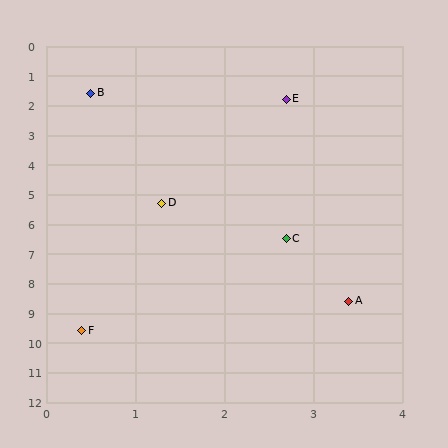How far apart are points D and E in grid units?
Points D and E are about 3.8 grid units apart.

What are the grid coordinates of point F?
Point F is at approximately (0.4, 9.6).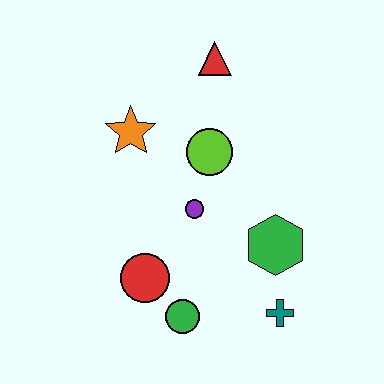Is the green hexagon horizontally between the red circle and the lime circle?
No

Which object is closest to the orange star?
The lime circle is closest to the orange star.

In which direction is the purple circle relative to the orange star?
The purple circle is below the orange star.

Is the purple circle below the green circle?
No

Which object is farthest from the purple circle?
The red triangle is farthest from the purple circle.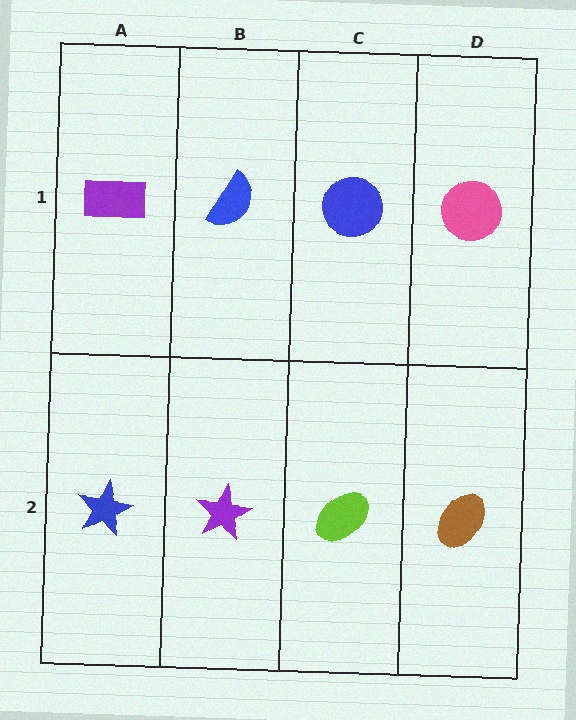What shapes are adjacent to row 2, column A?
A purple rectangle (row 1, column A), a purple star (row 2, column B).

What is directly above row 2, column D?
A pink circle.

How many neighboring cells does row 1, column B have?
3.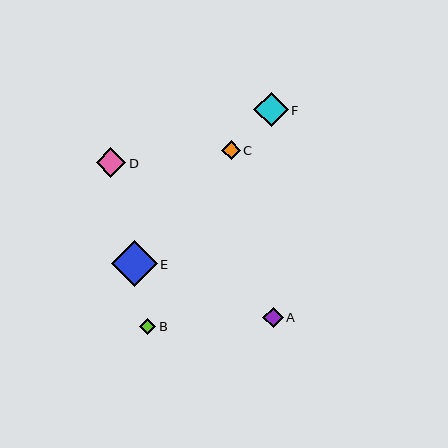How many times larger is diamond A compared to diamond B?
Diamond A is approximately 1.3 times the size of diamond B.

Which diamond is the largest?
Diamond E is the largest with a size of approximately 46 pixels.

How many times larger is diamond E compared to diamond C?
Diamond E is approximately 2.5 times the size of diamond C.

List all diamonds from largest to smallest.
From largest to smallest: E, F, D, A, C, B.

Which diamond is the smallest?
Diamond B is the smallest with a size of approximately 16 pixels.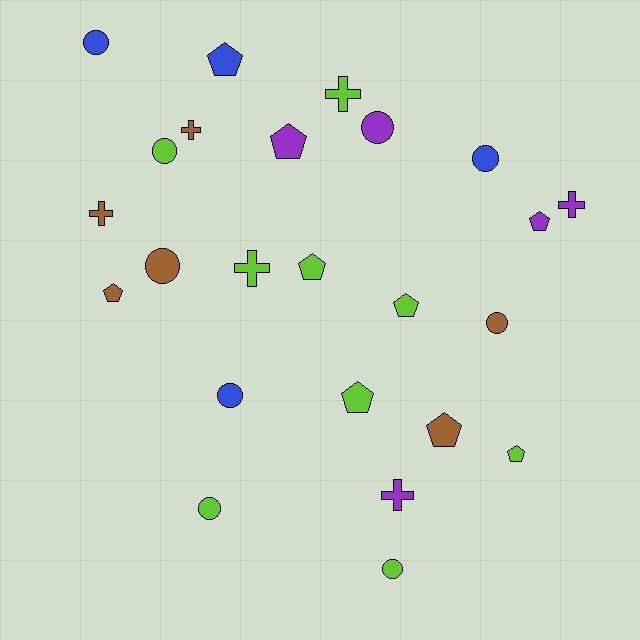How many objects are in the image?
There are 24 objects.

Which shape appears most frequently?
Circle, with 9 objects.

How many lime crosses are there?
There are 2 lime crosses.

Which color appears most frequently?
Lime, with 9 objects.